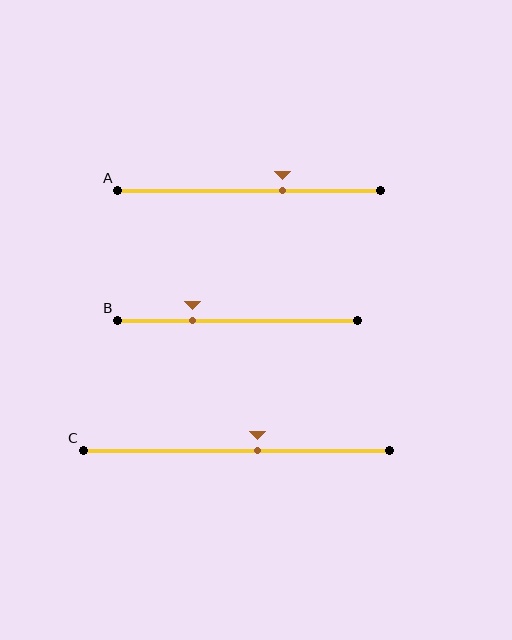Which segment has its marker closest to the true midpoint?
Segment C has its marker closest to the true midpoint.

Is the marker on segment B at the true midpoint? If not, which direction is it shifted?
No, the marker on segment B is shifted to the left by about 19% of the segment length.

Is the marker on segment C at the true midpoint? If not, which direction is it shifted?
No, the marker on segment C is shifted to the right by about 7% of the segment length.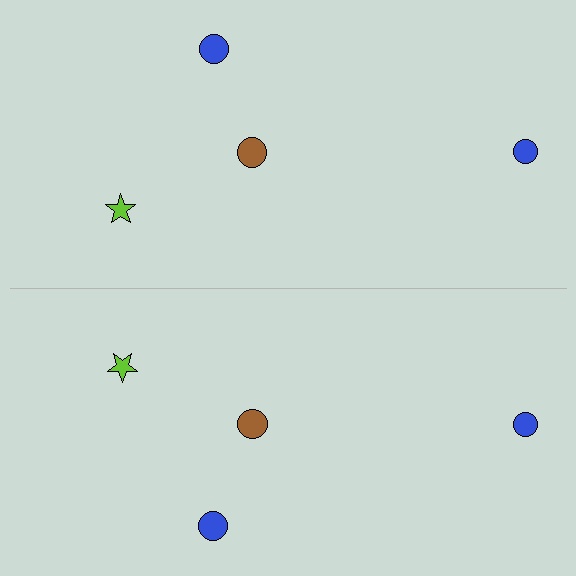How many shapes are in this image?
There are 8 shapes in this image.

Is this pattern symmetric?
Yes, this pattern has bilateral (reflection) symmetry.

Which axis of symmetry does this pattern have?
The pattern has a horizontal axis of symmetry running through the center of the image.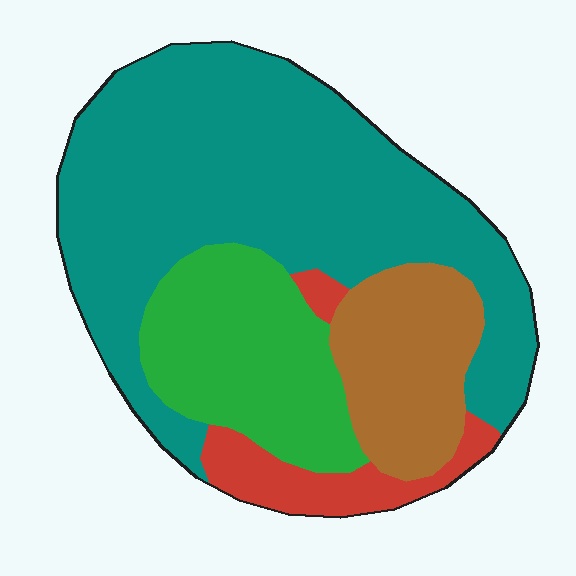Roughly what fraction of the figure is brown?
Brown covers 15% of the figure.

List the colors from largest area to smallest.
From largest to smallest: teal, green, brown, red.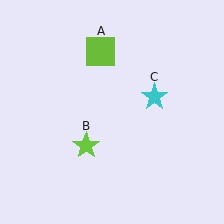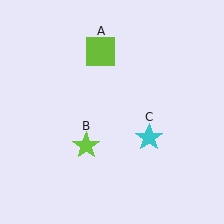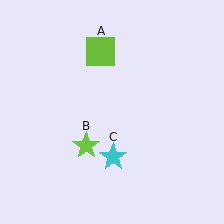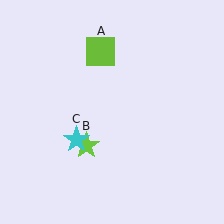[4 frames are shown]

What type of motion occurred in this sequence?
The cyan star (object C) rotated clockwise around the center of the scene.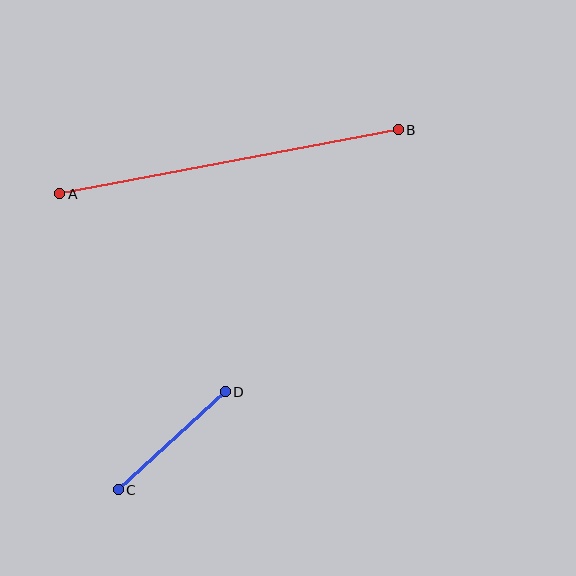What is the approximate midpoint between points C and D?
The midpoint is at approximately (172, 441) pixels.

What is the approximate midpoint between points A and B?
The midpoint is at approximately (229, 162) pixels.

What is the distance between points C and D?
The distance is approximately 145 pixels.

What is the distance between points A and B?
The distance is approximately 345 pixels.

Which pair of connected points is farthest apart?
Points A and B are farthest apart.